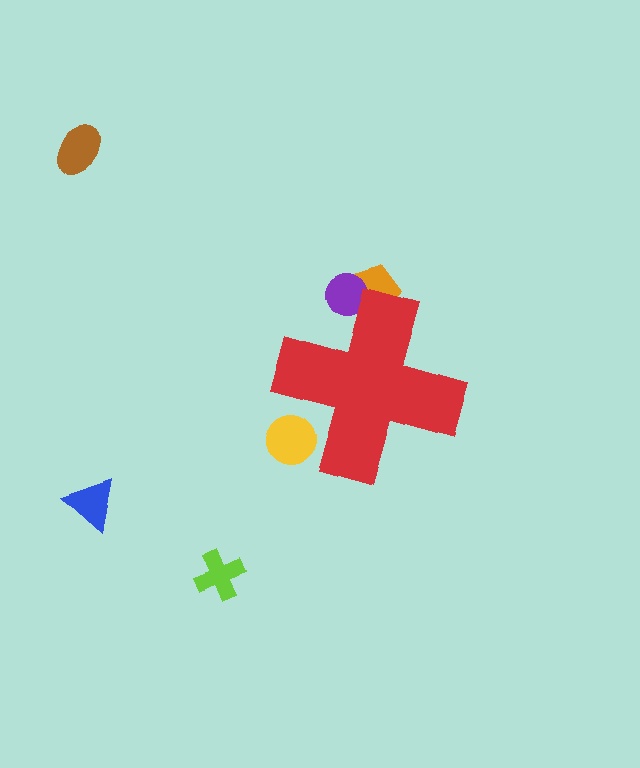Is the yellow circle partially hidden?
Yes, the yellow circle is partially hidden behind the red cross.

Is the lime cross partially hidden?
No, the lime cross is fully visible.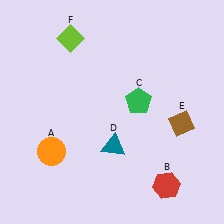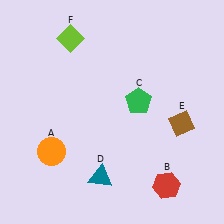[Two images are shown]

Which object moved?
The teal triangle (D) moved down.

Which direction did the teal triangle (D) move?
The teal triangle (D) moved down.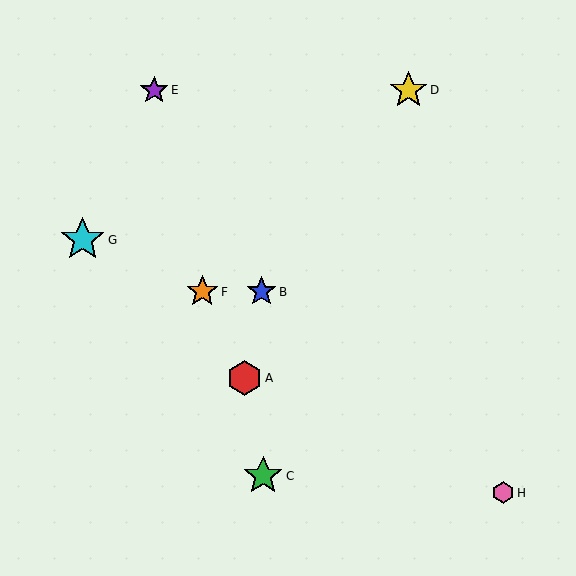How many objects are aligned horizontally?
2 objects (B, F) are aligned horizontally.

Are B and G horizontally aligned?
No, B is at y≈292 and G is at y≈240.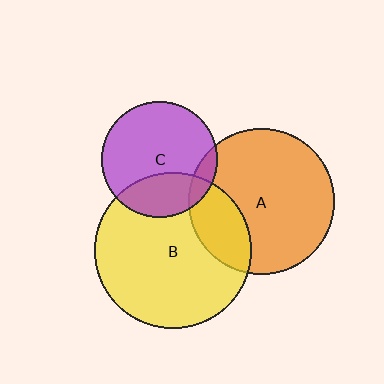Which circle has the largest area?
Circle B (yellow).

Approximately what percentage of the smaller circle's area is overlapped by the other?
Approximately 25%.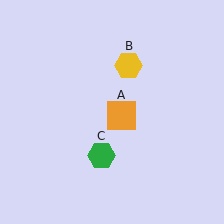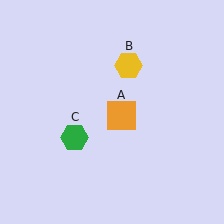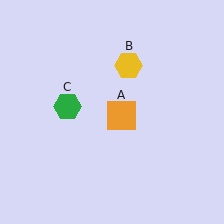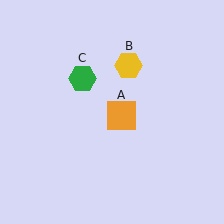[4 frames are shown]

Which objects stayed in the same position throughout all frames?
Orange square (object A) and yellow hexagon (object B) remained stationary.